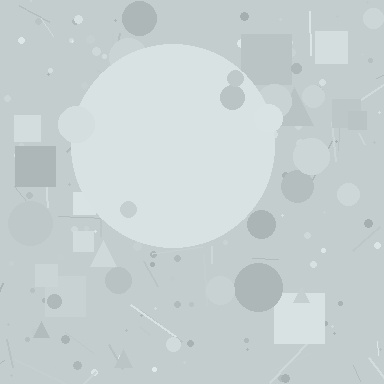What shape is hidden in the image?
A circle is hidden in the image.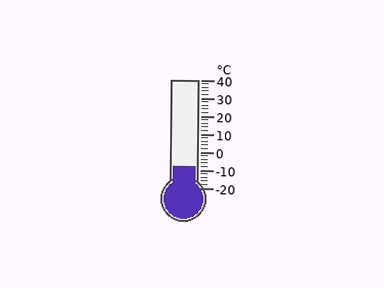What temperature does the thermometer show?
The thermometer shows approximately -8°C.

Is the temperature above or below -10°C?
The temperature is above -10°C.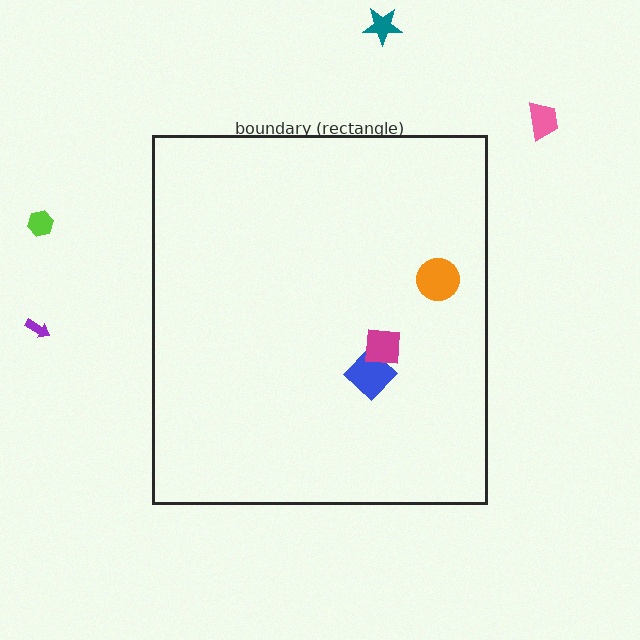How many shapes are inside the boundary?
3 inside, 4 outside.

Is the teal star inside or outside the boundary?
Outside.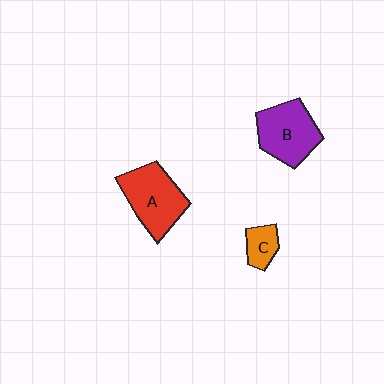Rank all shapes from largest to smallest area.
From largest to smallest: A (red), B (purple), C (orange).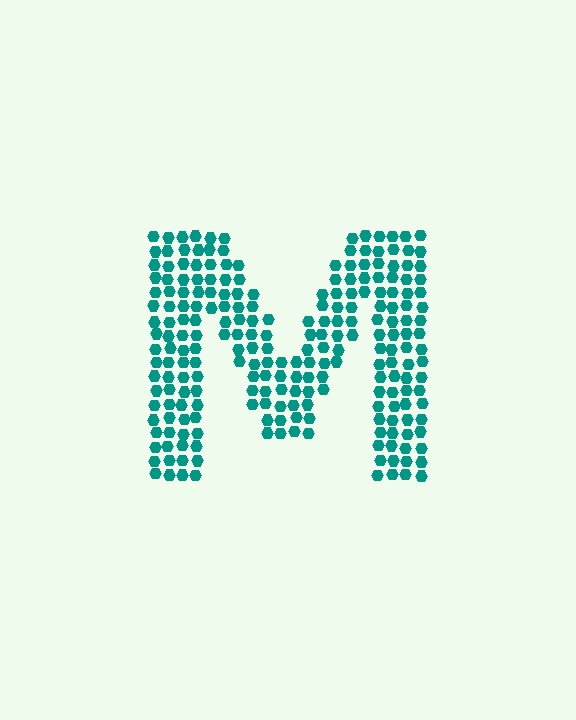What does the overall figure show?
The overall figure shows the letter M.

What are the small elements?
The small elements are hexagons.